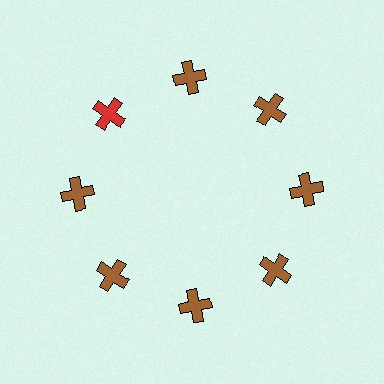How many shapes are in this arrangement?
There are 8 shapes arranged in a ring pattern.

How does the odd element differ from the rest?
It has a different color: red instead of brown.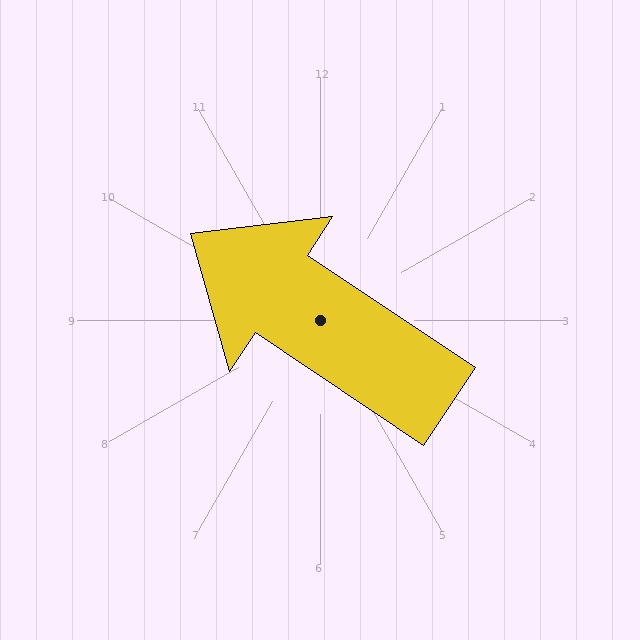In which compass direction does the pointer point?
Northwest.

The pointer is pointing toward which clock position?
Roughly 10 o'clock.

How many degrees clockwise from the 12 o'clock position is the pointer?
Approximately 304 degrees.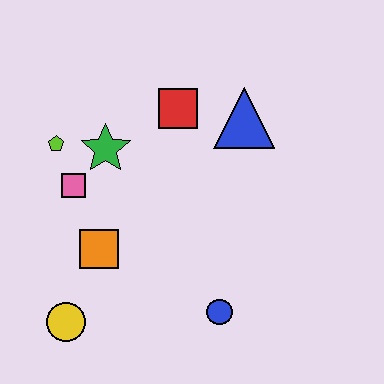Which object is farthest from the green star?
The blue circle is farthest from the green star.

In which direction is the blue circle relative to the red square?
The blue circle is below the red square.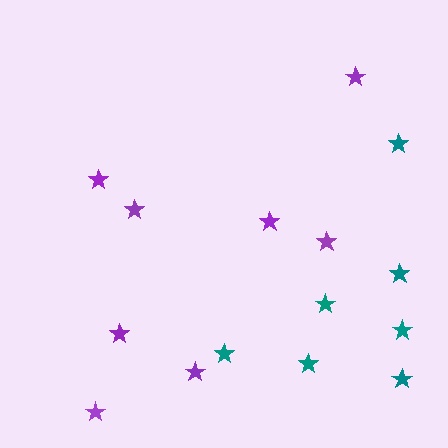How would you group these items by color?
There are 2 groups: one group of teal stars (7) and one group of purple stars (8).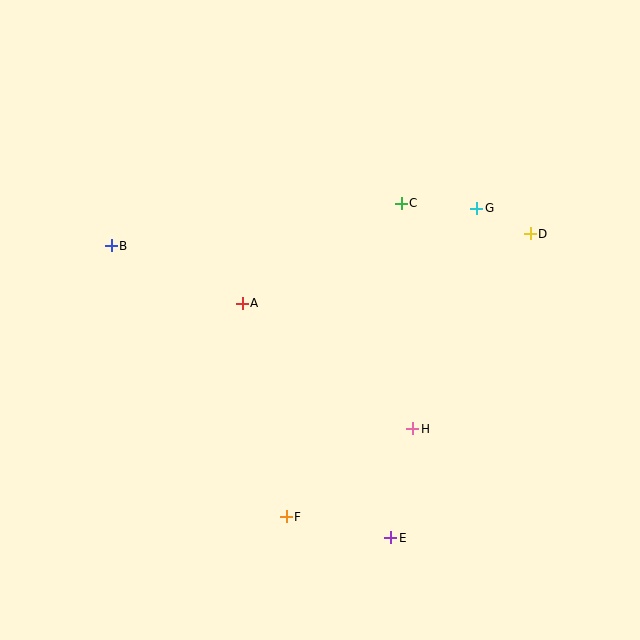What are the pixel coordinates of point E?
Point E is at (391, 538).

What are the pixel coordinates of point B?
Point B is at (111, 246).